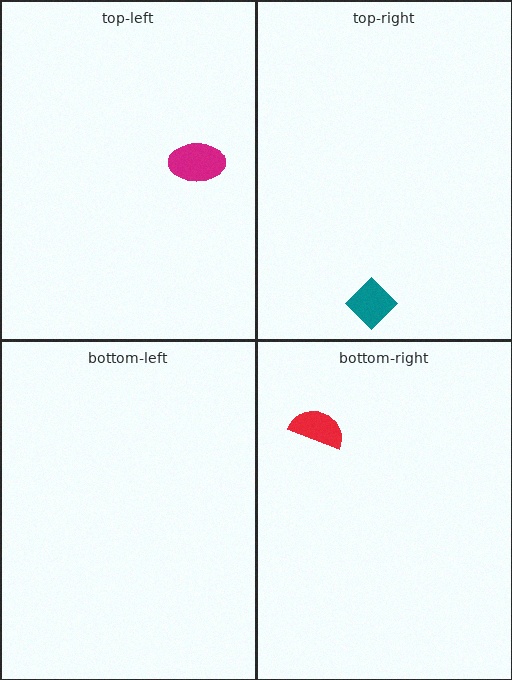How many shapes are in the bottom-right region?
1.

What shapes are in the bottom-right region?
The red semicircle.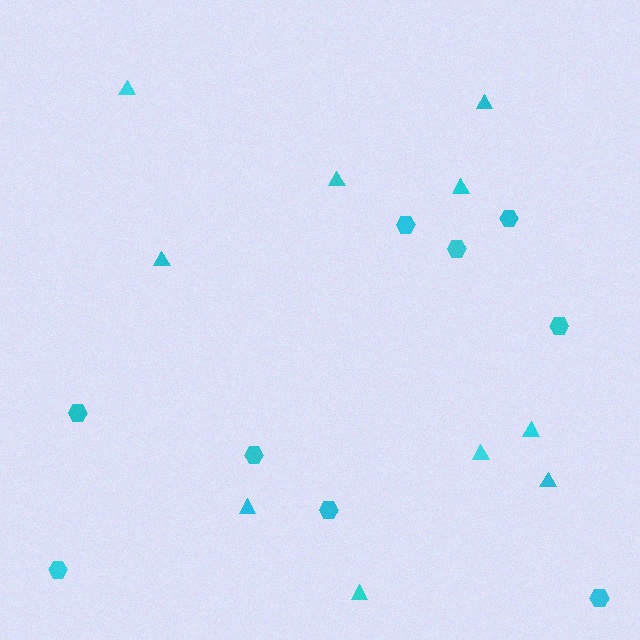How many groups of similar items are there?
There are 2 groups: one group of triangles (10) and one group of hexagons (9).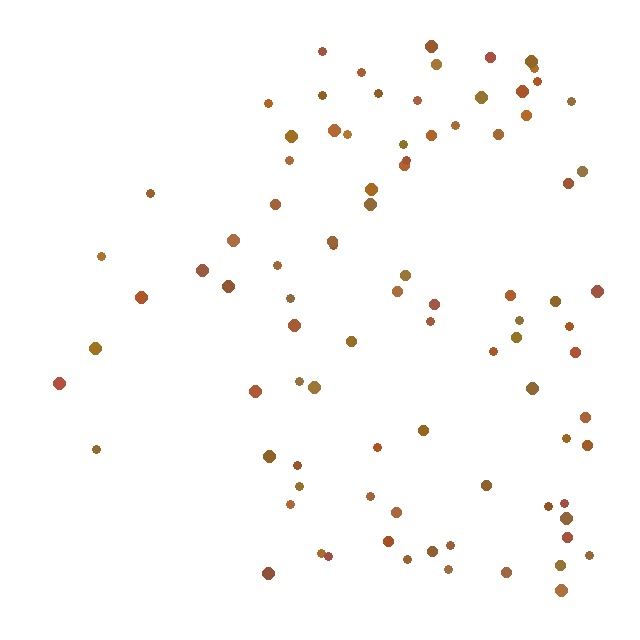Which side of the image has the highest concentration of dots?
The right.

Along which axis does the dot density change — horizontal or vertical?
Horizontal.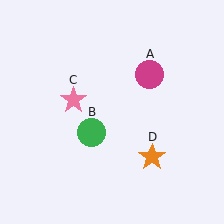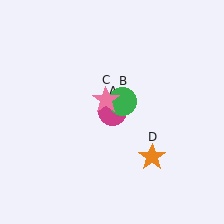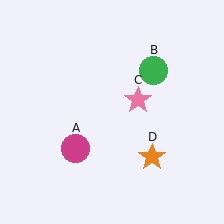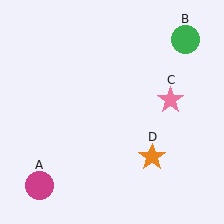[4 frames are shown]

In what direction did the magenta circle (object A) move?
The magenta circle (object A) moved down and to the left.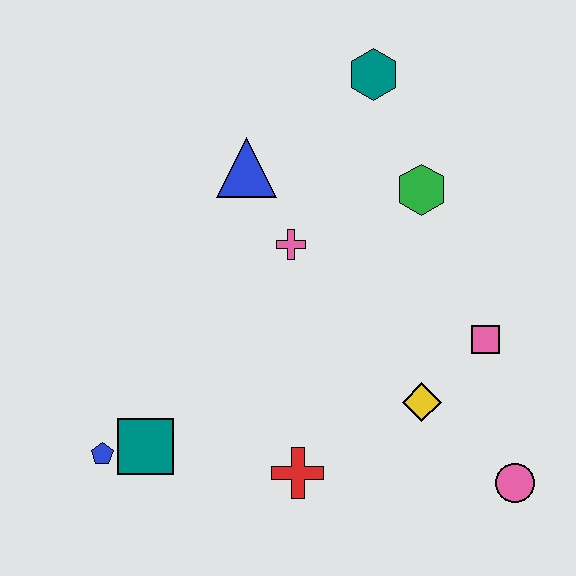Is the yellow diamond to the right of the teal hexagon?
Yes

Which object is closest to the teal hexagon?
The green hexagon is closest to the teal hexagon.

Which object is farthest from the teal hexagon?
The blue pentagon is farthest from the teal hexagon.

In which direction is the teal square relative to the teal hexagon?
The teal square is below the teal hexagon.